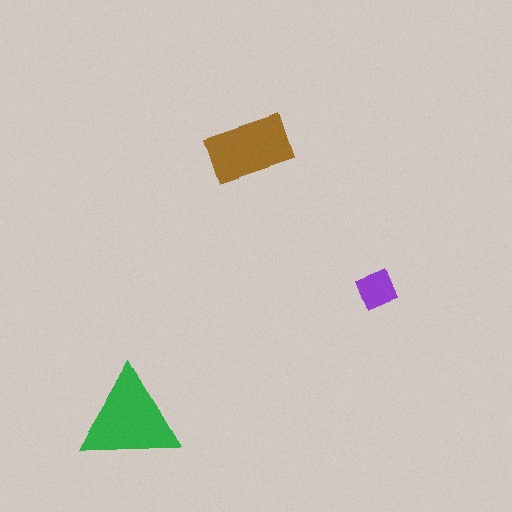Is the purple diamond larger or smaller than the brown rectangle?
Smaller.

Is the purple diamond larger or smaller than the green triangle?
Smaller.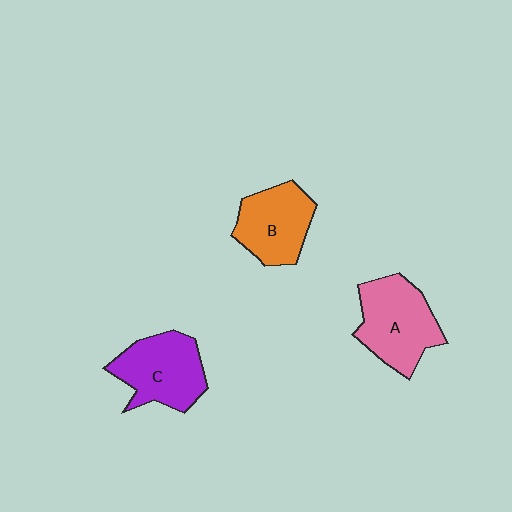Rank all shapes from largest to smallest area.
From largest to smallest: A (pink), C (purple), B (orange).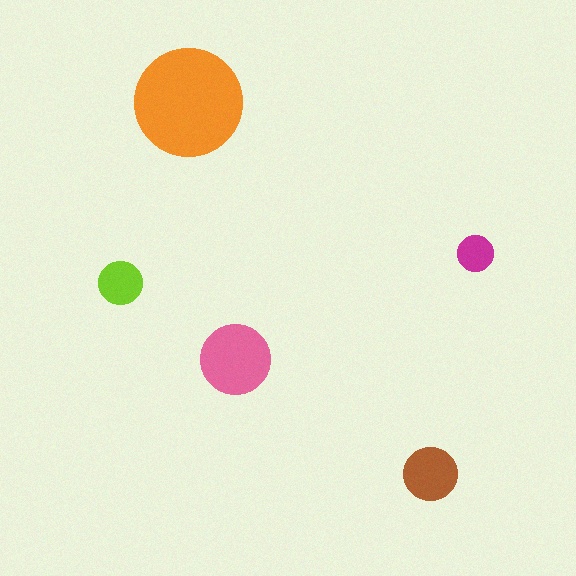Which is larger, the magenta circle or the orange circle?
The orange one.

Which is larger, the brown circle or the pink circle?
The pink one.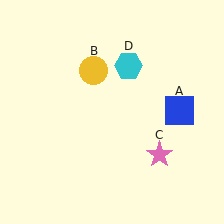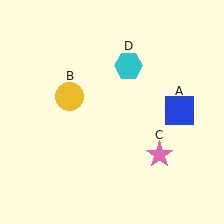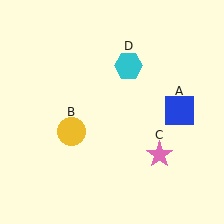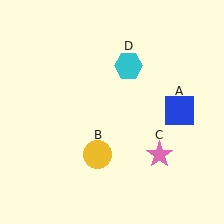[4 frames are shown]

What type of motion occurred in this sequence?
The yellow circle (object B) rotated counterclockwise around the center of the scene.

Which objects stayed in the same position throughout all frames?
Blue square (object A) and pink star (object C) and cyan hexagon (object D) remained stationary.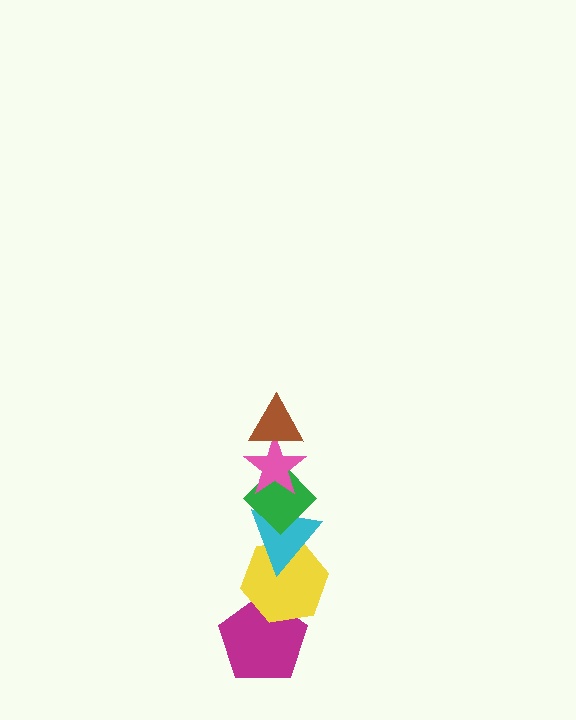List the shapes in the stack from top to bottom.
From top to bottom: the brown triangle, the pink star, the green diamond, the cyan triangle, the yellow hexagon, the magenta pentagon.